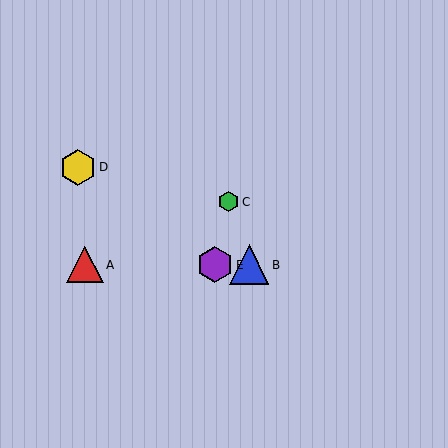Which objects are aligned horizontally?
Objects A, B, E are aligned horizontally.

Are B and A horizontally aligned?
Yes, both are at y≈265.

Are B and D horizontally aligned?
No, B is at y≈265 and D is at y≈167.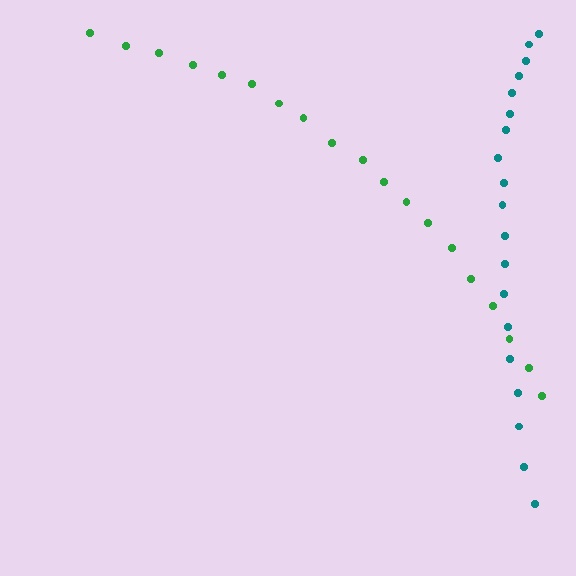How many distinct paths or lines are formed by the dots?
There are 2 distinct paths.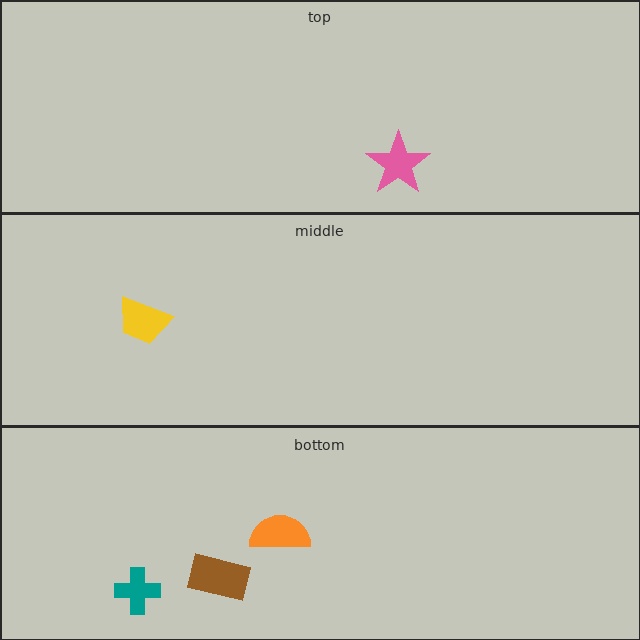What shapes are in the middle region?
The yellow trapezoid.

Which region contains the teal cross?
The bottom region.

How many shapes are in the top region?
1.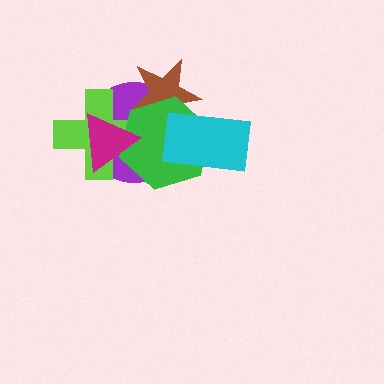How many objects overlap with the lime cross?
3 objects overlap with the lime cross.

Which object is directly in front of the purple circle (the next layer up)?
The lime cross is directly in front of the purple circle.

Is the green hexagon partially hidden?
Yes, it is partially covered by another shape.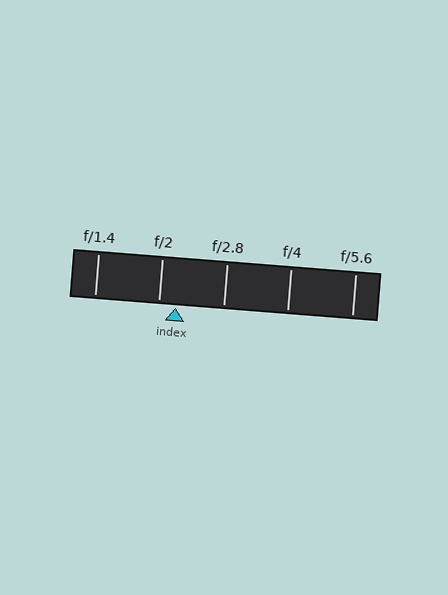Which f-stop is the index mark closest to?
The index mark is closest to f/2.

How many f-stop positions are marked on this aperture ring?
There are 5 f-stop positions marked.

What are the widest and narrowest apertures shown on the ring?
The widest aperture shown is f/1.4 and the narrowest is f/5.6.